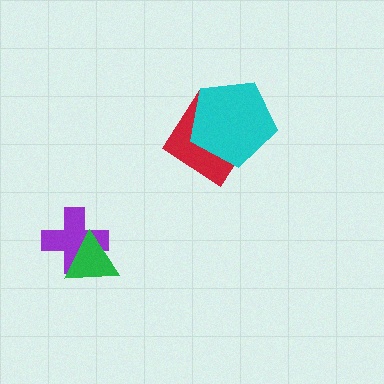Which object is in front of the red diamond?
The cyan pentagon is in front of the red diamond.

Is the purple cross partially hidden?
Yes, it is partially covered by another shape.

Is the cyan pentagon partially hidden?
No, no other shape covers it.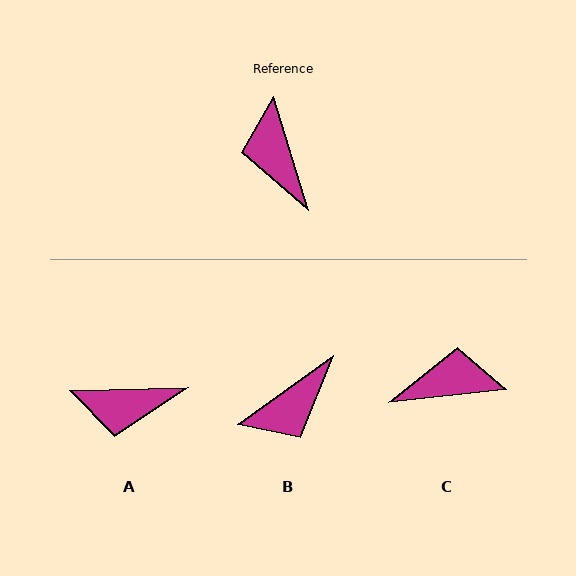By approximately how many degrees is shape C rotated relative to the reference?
Approximately 101 degrees clockwise.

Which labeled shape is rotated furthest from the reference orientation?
B, about 109 degrees away.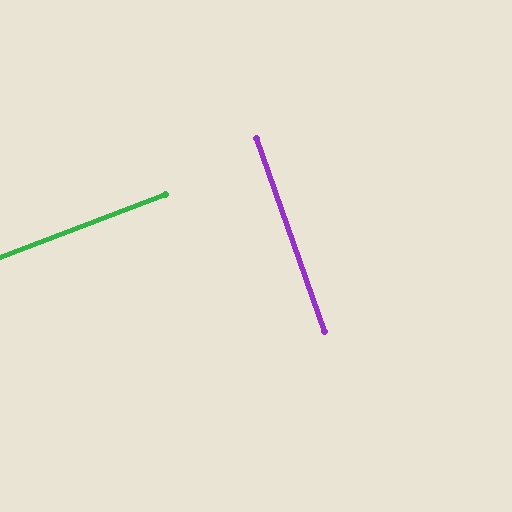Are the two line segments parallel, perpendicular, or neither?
Perpendicular — they meet at approximately 89°.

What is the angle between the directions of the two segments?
Approximately 89 degrees.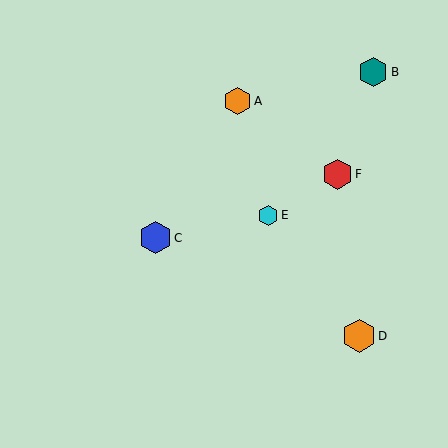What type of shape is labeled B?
Shape B is a teal hexagon.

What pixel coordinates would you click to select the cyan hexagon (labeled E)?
Click at (268, 215) to select the cyan hexagon E.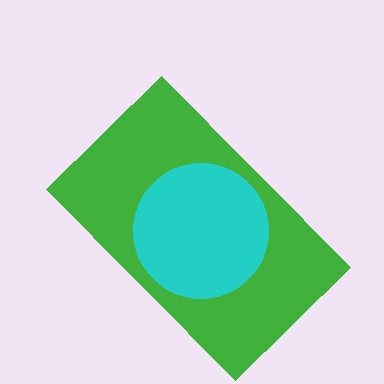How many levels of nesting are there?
2.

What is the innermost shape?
The cyan circle.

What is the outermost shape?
The green rectangle.